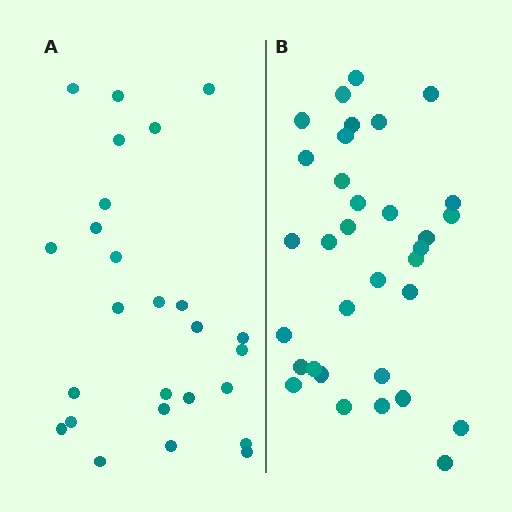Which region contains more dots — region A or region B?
Region B (the right region) has more dots.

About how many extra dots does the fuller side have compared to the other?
Region B has roughly 8 or so more dots than region A.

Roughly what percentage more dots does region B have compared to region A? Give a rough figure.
About 25% more.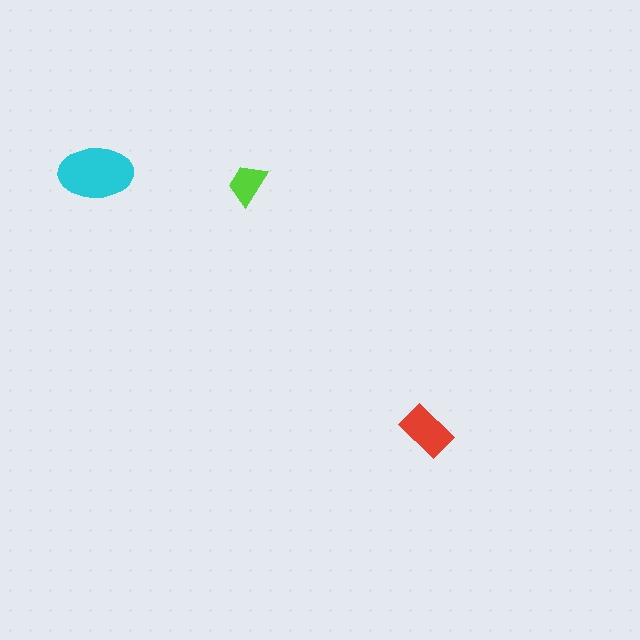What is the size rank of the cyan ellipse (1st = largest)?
1st.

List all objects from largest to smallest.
The cyan ellipse, the red rectangle, the lime trapezoid.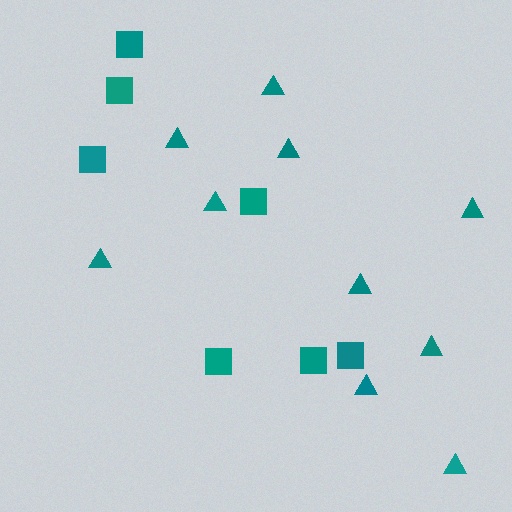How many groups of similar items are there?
There are 2 groups: one group of triangles (10) and one group of squares (7).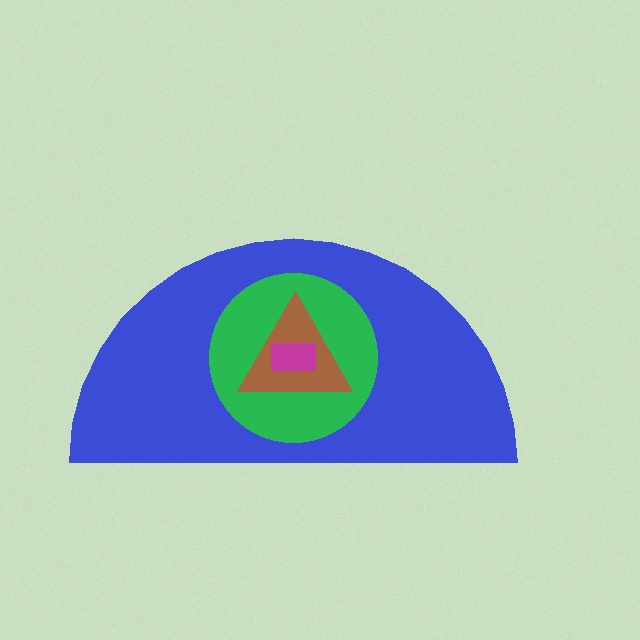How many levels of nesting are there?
4.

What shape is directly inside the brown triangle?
The magenta rectangle.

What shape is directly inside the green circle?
The brown triangle.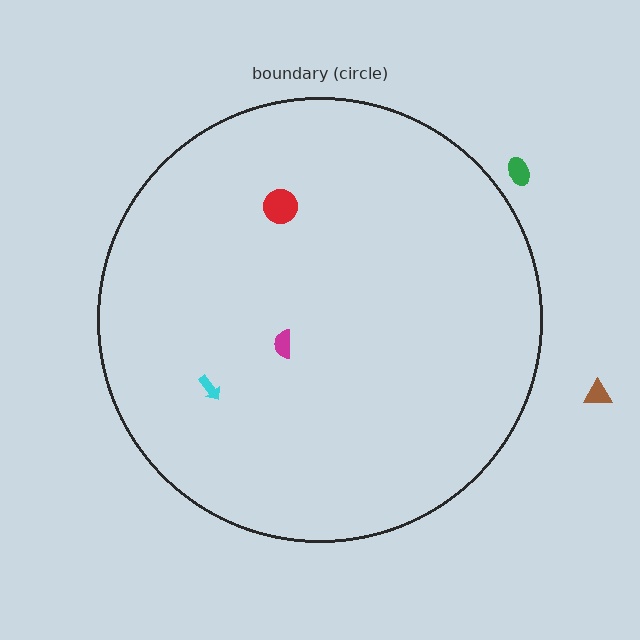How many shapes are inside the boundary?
3 inside, 2 outside.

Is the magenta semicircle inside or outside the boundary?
Inside.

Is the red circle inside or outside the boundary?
Inside.